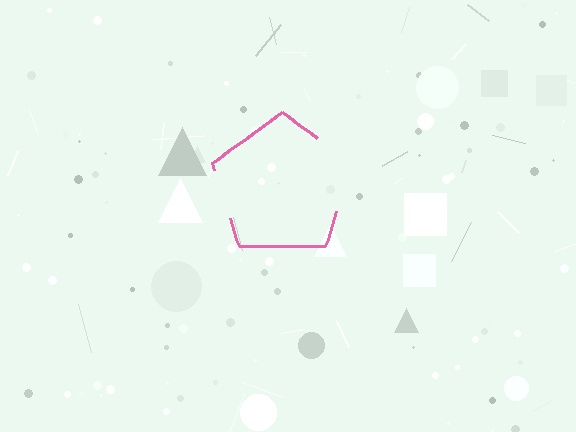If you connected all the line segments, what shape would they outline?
They would outline a pentagon.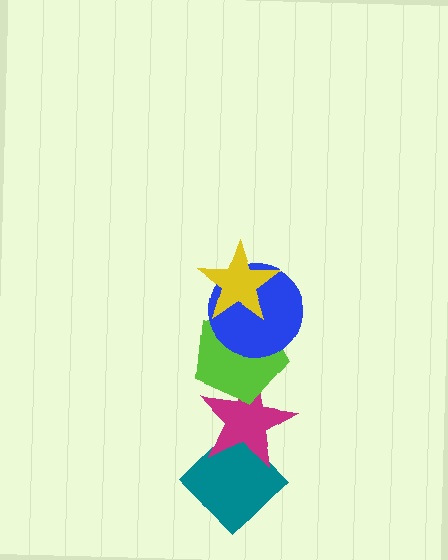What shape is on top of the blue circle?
The yellow star is on top of the blue circle.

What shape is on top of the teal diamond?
The magenta star is on top of the teal diamond.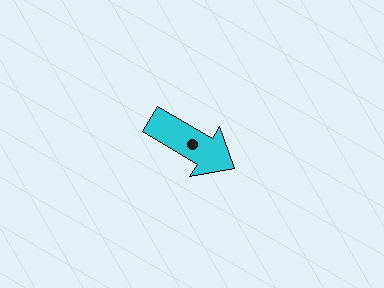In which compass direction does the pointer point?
Southeast.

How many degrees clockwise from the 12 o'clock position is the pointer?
Approximately 121 degrees.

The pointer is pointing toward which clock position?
Roughly 4 o'clock.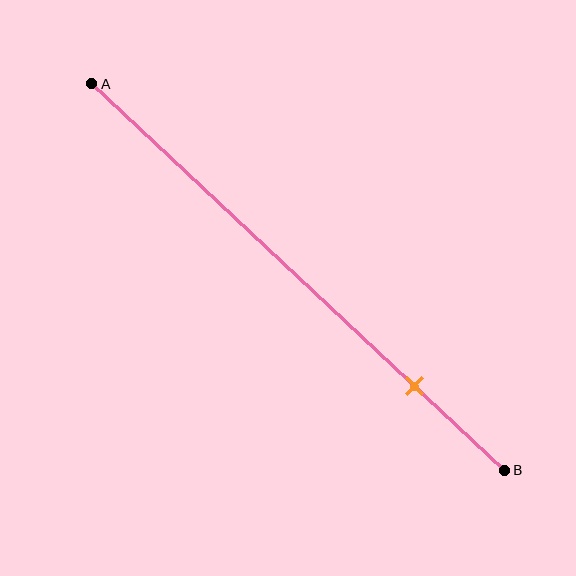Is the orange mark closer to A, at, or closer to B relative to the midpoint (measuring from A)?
The orange mark is closer to point B than the midpoint of segment AB.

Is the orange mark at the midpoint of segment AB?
No, the mark is at about 80% from A, not at the 50% midpoint.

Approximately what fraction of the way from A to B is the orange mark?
The orange mark is approximately 80% of the way from A to B.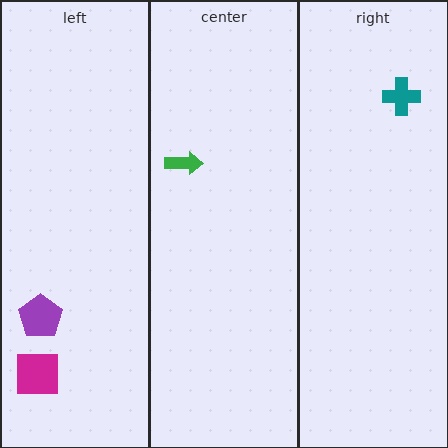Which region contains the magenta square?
The left region.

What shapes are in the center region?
The green arrow.